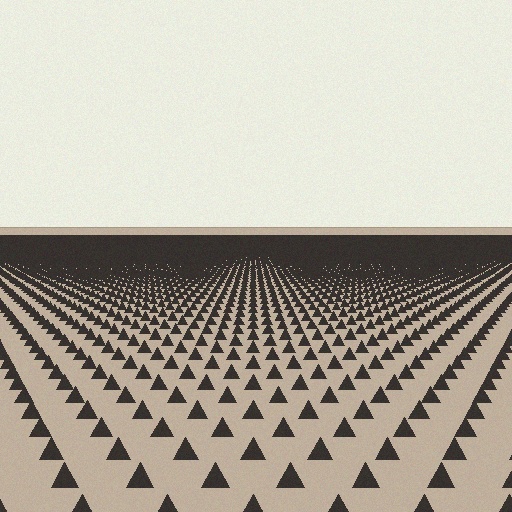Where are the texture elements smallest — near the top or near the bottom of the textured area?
Near the top.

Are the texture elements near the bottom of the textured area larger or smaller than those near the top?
Larger. Near the bottom, elements are closer to the viewer and appear at a bigger on-screen size.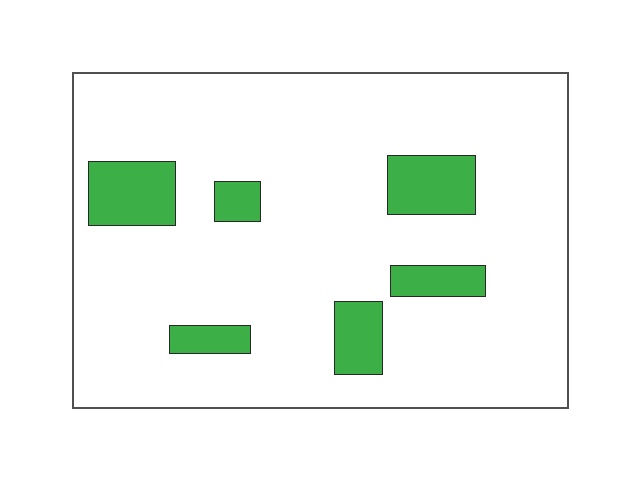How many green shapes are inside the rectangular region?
6.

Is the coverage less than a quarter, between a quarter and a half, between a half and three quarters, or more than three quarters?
Less than a quarter.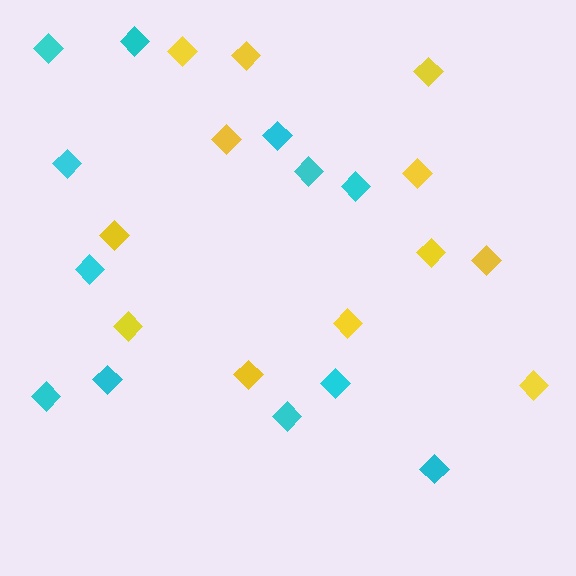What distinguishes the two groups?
There are 2 groups: one group of cyan diamonds (12) and one group of yellow diamonds (12).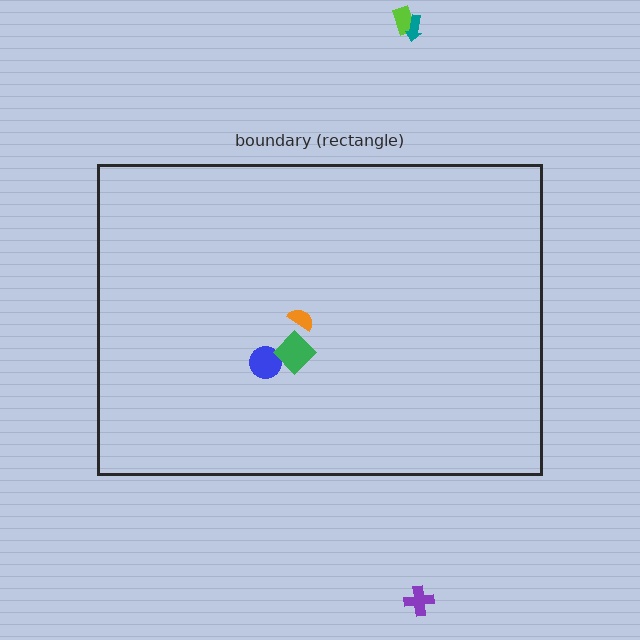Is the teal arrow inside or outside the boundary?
Outside.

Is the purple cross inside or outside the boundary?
Outside.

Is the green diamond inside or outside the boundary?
Inside.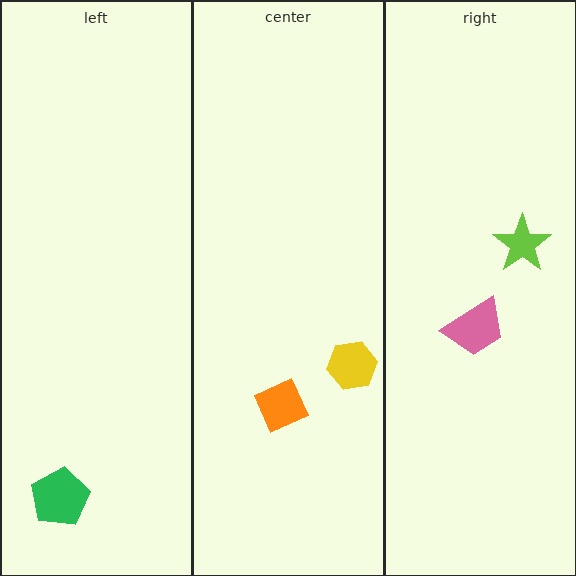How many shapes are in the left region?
1.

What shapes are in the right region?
The pink trapezoid, the lime star.